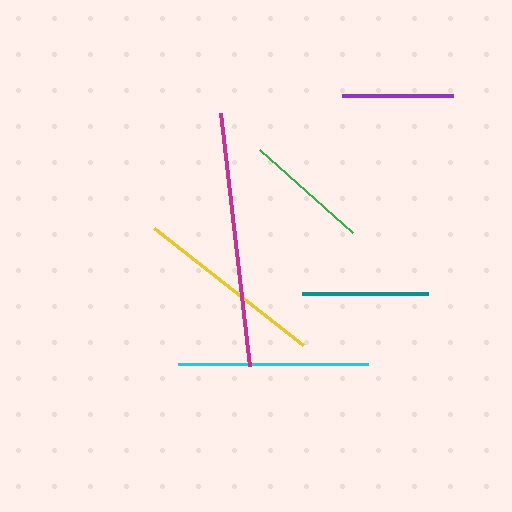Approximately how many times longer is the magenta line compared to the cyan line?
The magenta line is approximately 1.3 times the length of the cyan line.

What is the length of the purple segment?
The purple segment is approximately 111 pixels long.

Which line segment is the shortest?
The purple line is the shortest at approximately 111 pixels.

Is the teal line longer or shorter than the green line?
The teal line is longer than the green line.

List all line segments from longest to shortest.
From longest to shortest: magenta, cyan, yellow, teal, green, purple.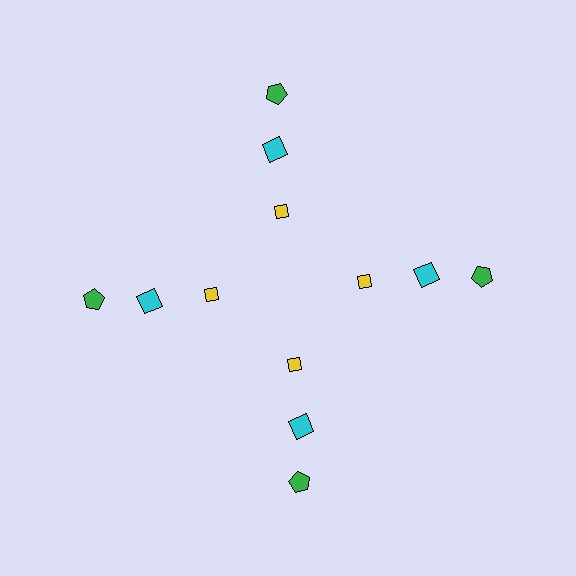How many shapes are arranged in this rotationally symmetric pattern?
There are 12 shapes, arranged in 4 groups of 3.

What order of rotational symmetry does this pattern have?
This pattern has 4-fold rotational symmetry.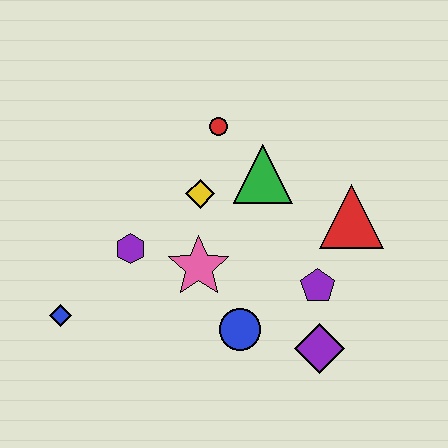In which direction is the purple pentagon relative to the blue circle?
The purple pentagon is to the right of the blue circle.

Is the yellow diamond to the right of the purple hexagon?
Yes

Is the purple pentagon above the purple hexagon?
No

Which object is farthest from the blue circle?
The red circle is farthest from the blue circle.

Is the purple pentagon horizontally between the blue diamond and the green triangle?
No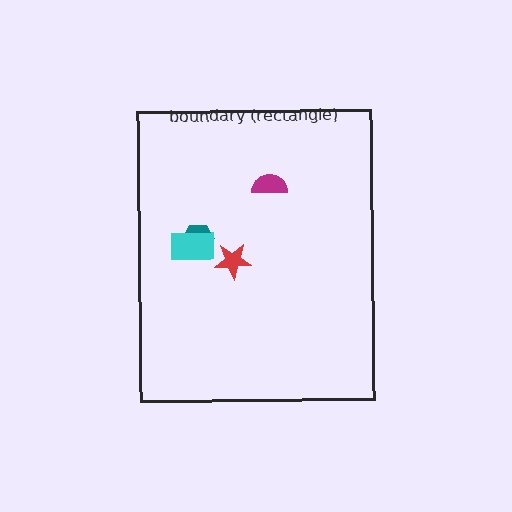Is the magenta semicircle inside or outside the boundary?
Inside.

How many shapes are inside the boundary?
4 inside, 0 outside.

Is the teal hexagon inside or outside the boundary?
Inside.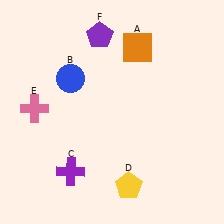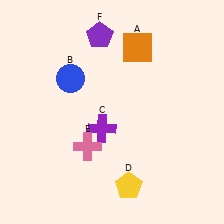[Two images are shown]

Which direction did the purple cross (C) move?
The purple cross (C) moved up.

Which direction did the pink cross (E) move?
The pink cross (E) moved right.